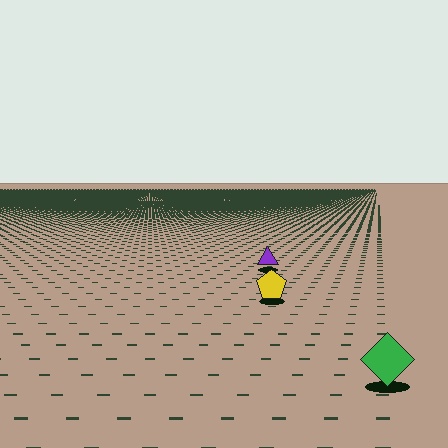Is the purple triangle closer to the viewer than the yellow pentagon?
No. The yellow pentagon is closer — you can tell from the texture gradient: the ground texture is coarser near it.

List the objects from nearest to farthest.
From nearest to farthest: the green diamond, the yellow pentagon, the purple triangle.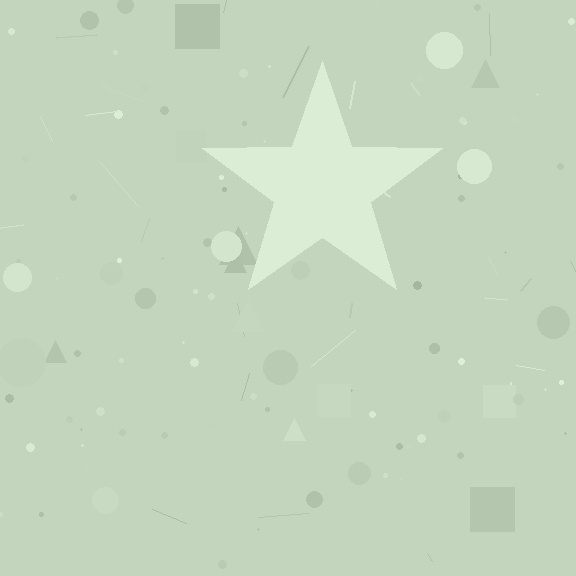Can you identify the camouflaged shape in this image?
The camouflaged shape is a star.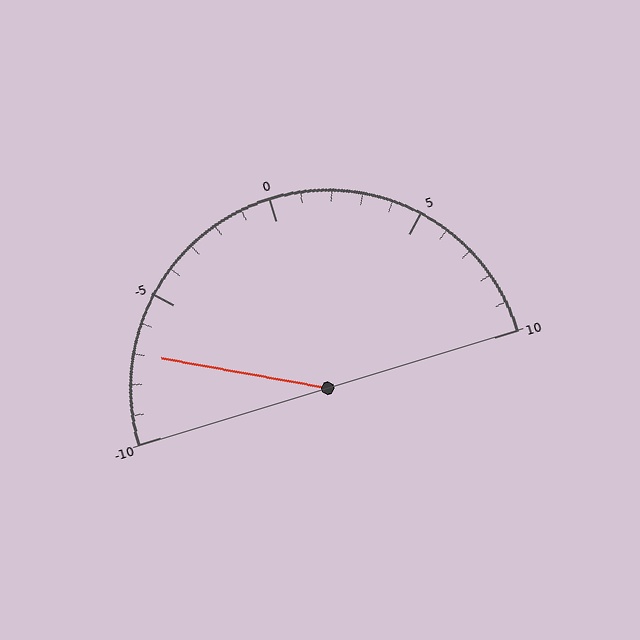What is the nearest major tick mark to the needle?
The nearest major tick mark is -5.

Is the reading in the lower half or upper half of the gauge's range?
The reading is in the lower half of the range (-10 to 10).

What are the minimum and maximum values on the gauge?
The gauge ranges from -10 to 10.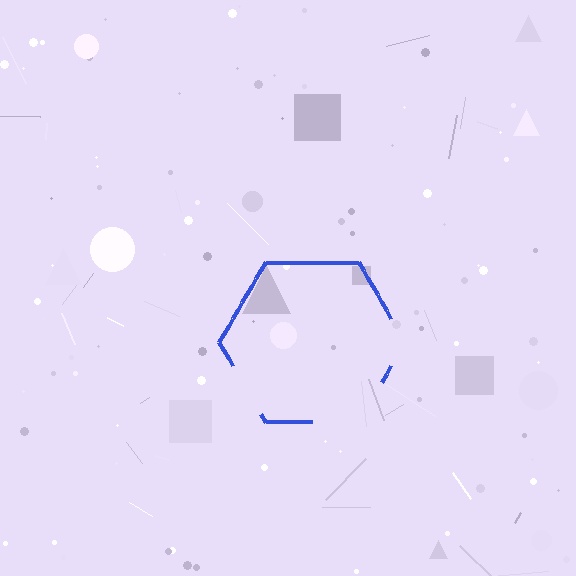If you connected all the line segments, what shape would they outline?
They would outline a hexagon.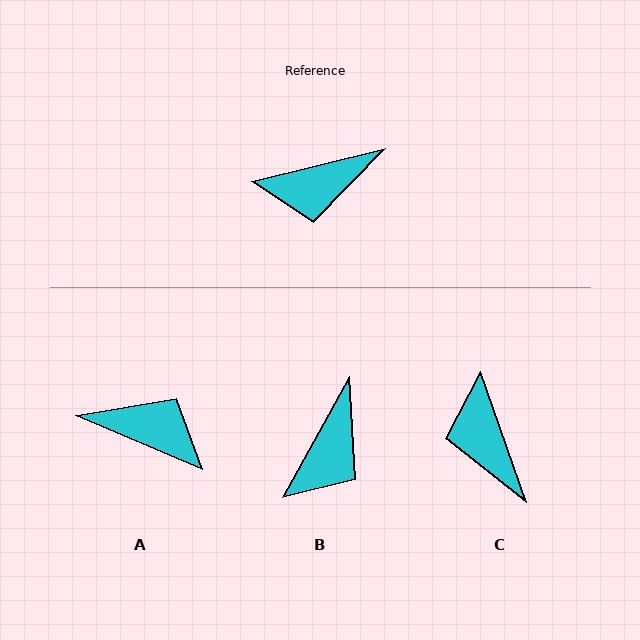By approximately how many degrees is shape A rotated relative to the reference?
Approximately 144 degrees counter-clockwise.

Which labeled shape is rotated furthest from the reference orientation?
A, about 144 degrees away.